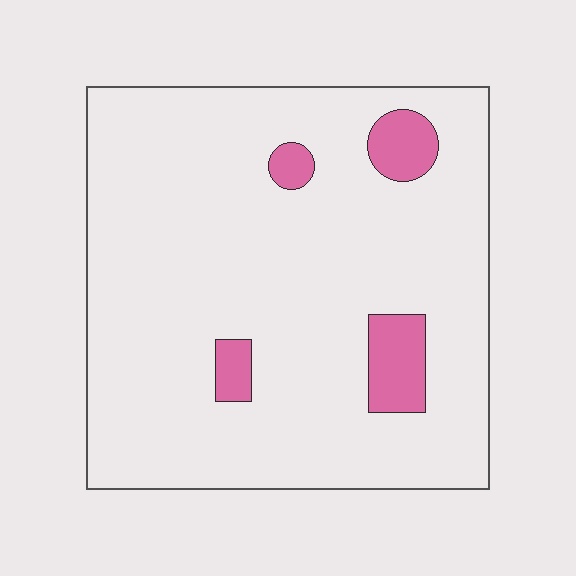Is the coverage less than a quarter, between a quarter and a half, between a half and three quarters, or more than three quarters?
Less than a quarter.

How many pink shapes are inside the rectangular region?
4.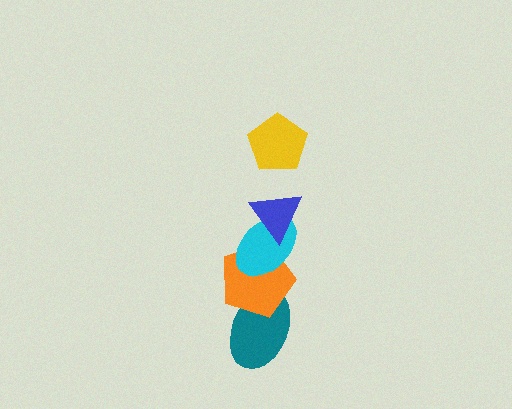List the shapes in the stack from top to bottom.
From top to bottom: the yellow pentagon, the blue triangle, the cyan ellipse, the orange pentagon, the teal ellipse.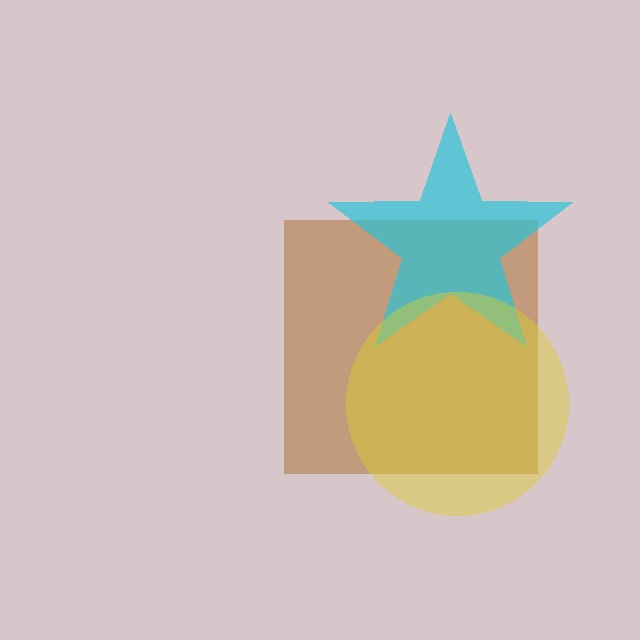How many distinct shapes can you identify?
There are 3 distinct shapes: a brown square, a cyan star, a yellow circle.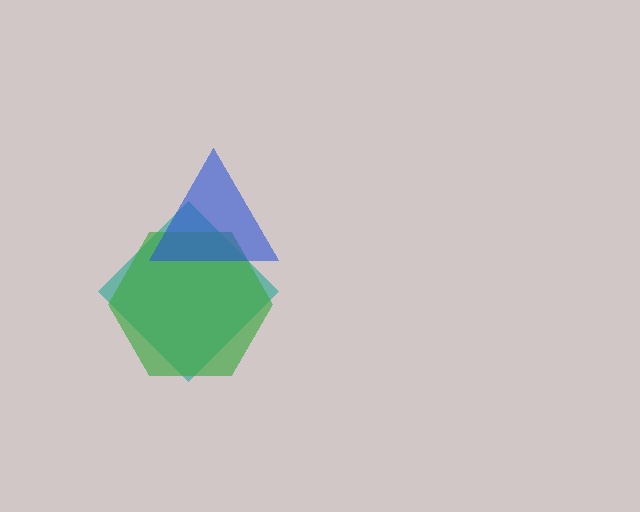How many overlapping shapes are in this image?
There are 3 overlapping shapes in the image.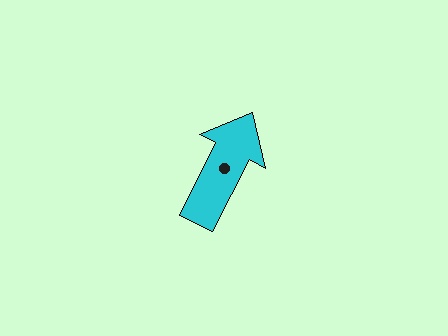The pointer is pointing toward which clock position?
Roughly 1 o'clock.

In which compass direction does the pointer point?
Northeast.